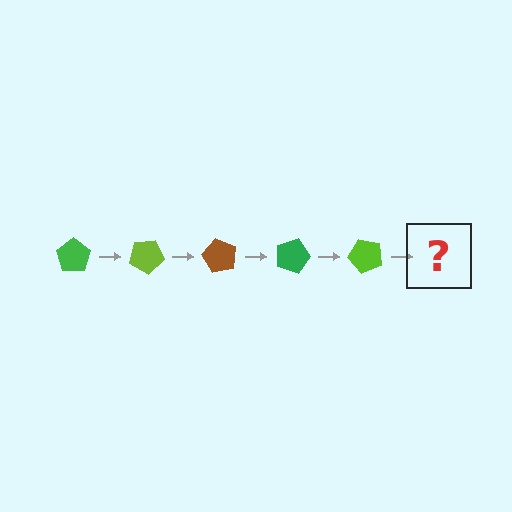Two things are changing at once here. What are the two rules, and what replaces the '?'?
The two rules are that it rotates 30 degrees each step and the color cycles through green, lime, and brown. The '?' should be a brown pentagon, rotated 150 degrees from the start.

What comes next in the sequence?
The next element should be a brown pentagon, rotated 150 degrees from the start.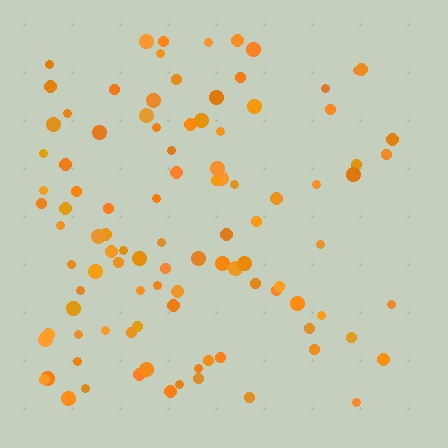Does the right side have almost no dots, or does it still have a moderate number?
Still a moderate number, just noticeably fewer than the left.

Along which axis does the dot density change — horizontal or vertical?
Horizontal.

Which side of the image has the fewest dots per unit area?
The right.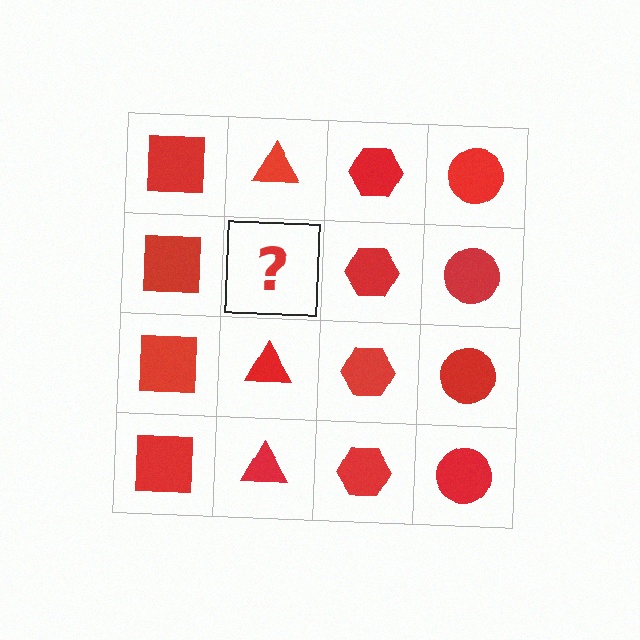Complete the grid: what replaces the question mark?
The question mark should be replaced with a red triangle.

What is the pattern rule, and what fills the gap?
The rule is that each column has a consistent shape. The gap should be filled with a red triangle.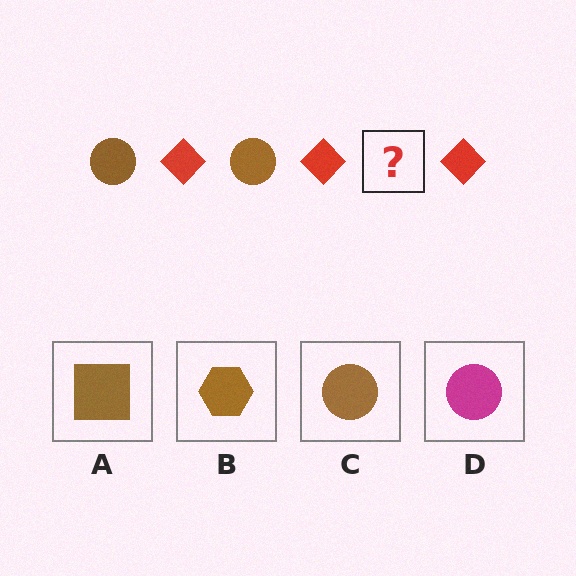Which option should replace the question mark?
Option C.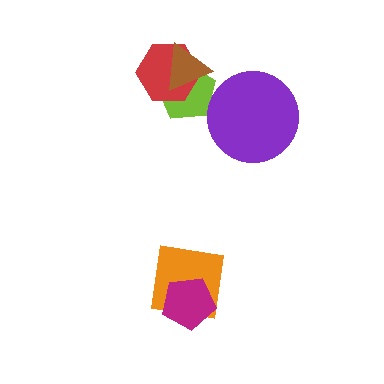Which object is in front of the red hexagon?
The brown triangle is in front of the red hexagon.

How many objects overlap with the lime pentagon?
2 objects overlap with the lime pentagon.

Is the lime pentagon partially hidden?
Yes, it is partially covered by another shape.